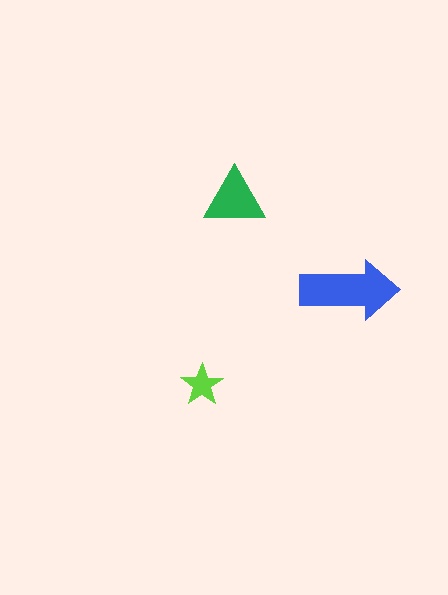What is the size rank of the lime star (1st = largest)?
3rd.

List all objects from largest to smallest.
The blue arrow, the green triangle, the lime star.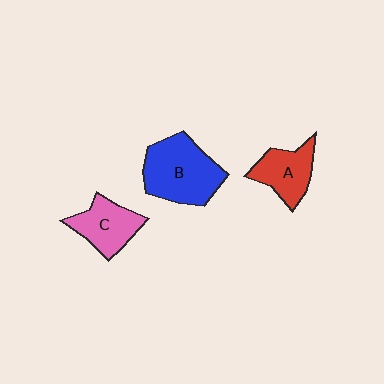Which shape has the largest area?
Shape B (blue).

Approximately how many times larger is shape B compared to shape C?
Approximately 1.5 times.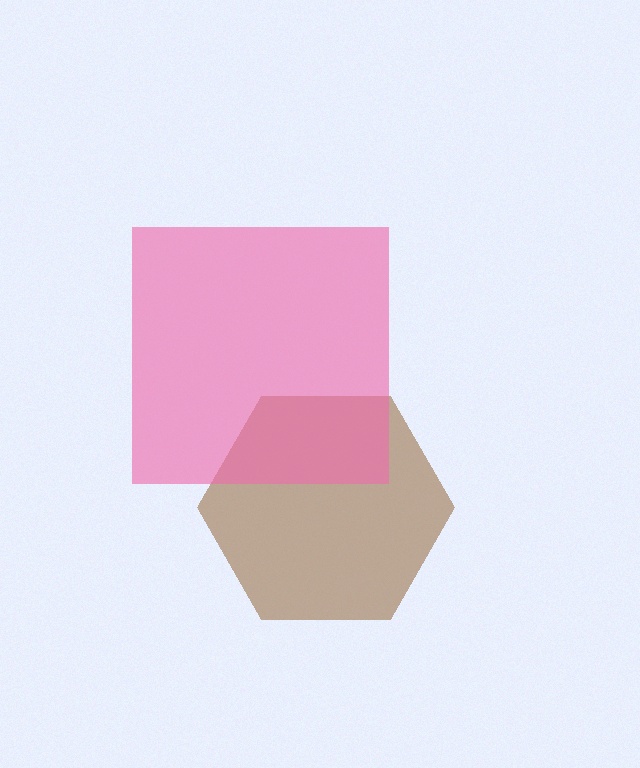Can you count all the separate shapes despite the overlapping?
Yes, there are 2 separate shapes.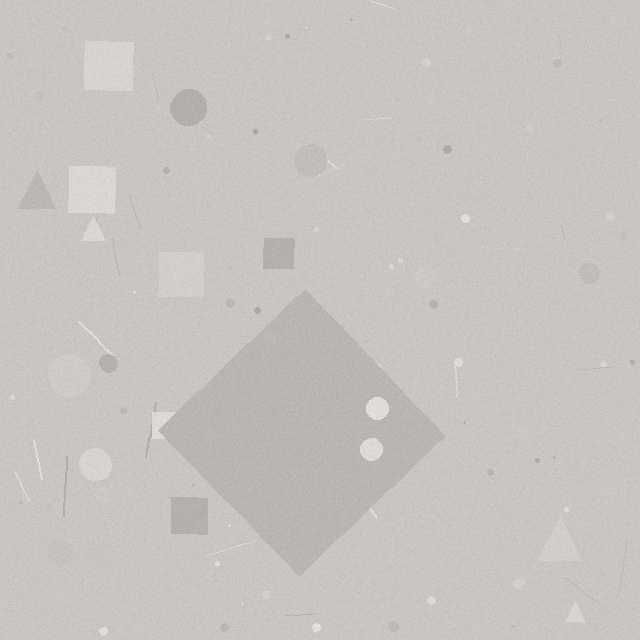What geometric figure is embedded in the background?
A diamond is embedded in the background.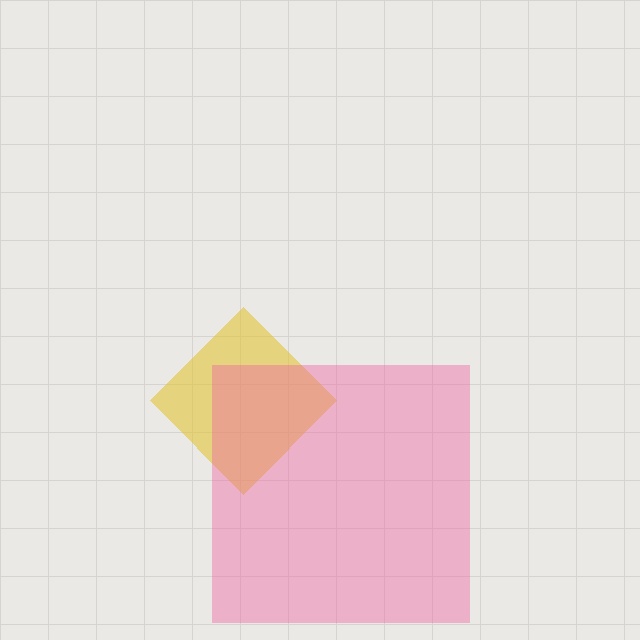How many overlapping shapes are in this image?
There are 2 overlapping shapes in the image.